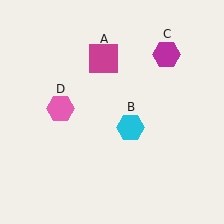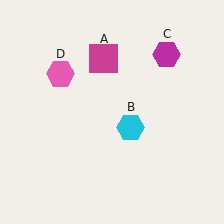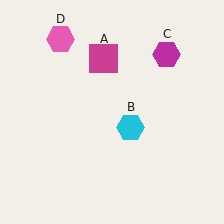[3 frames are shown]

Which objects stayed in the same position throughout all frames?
Magenta square (object A) and cyan hexagon (object B) and magenta hexagon (object C) remained stationary.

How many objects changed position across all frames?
1 object changed position: pink hexagon (object D).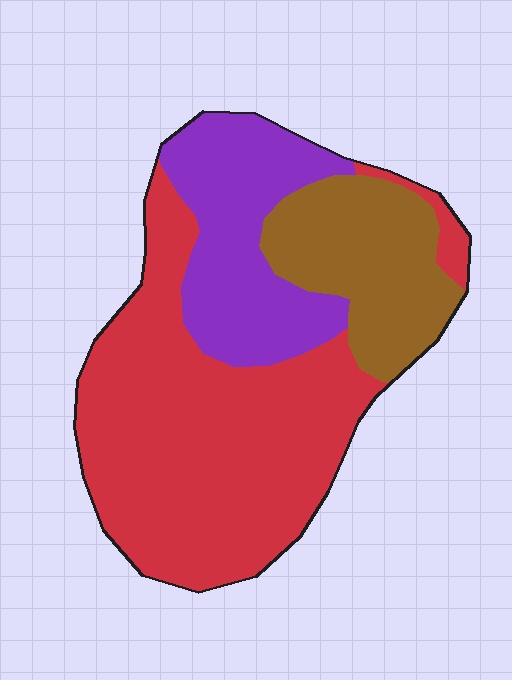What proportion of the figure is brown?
Brown takes up about one fifth (1/5) of the figure.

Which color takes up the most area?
Red, at roughly 55%.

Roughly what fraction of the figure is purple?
Purple covers around 25% of the figure.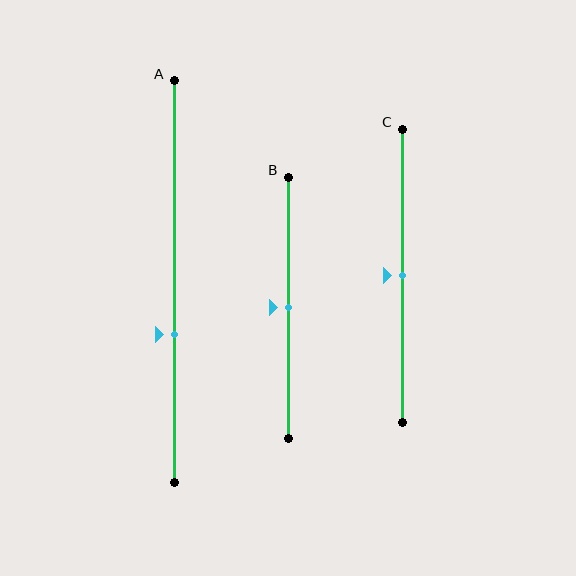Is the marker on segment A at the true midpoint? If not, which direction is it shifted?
No, the marker on segment A is shifted downward by about 13% of the segment length.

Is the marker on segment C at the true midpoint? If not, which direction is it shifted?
Yes, the marker on segment C is at the true midpoint.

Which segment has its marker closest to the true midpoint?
Segment B has its marker closest to the true midpoint.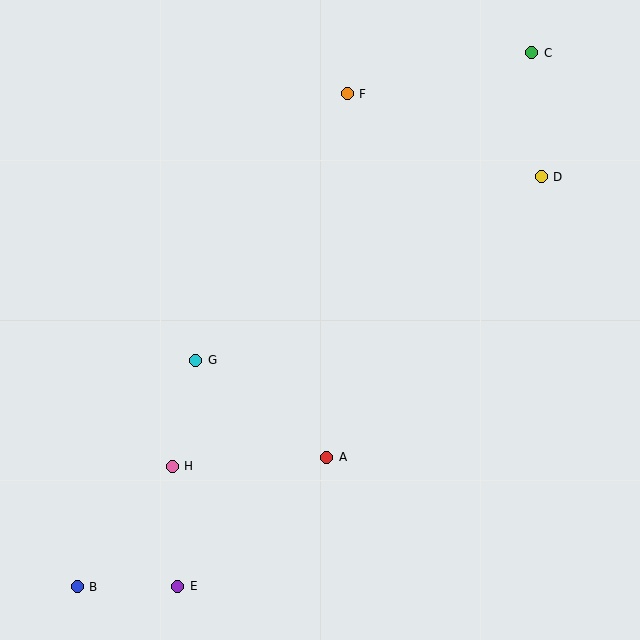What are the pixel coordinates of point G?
Point G is at (196, 360).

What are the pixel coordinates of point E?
Point E is at (178, 586).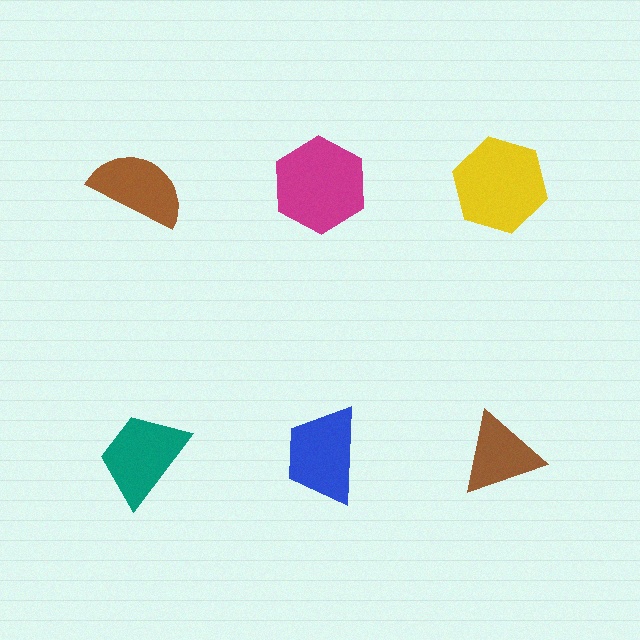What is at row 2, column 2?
A blue trapezoid.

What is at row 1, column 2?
A magenta hexagon.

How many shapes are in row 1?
3 shapes.